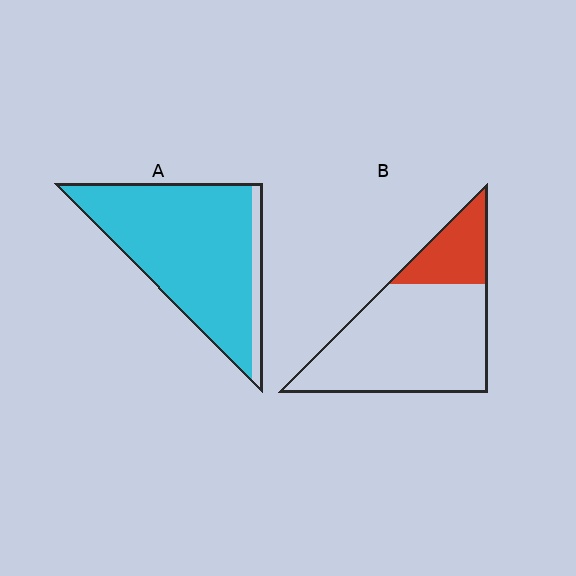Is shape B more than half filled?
No.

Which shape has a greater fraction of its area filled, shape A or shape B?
Shape A.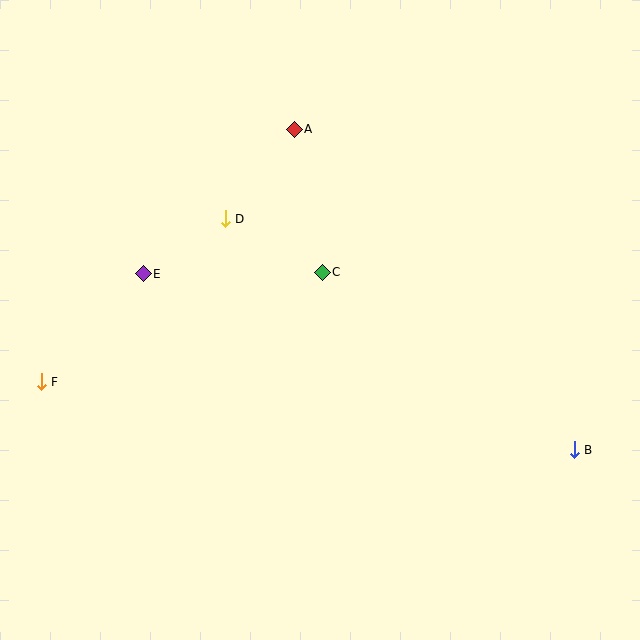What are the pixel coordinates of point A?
Point A is at (294, 129).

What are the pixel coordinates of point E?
Point E is at (143, 274).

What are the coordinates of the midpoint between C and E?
The midpoint between C and E is at (233, 273).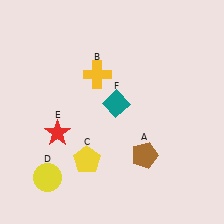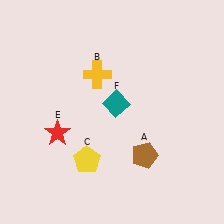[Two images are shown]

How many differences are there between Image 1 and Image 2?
There is 1 difference between the two images.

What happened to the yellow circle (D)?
The yellow circle (D) was removed in Image 2. It was in the bottom-left area of Image 1.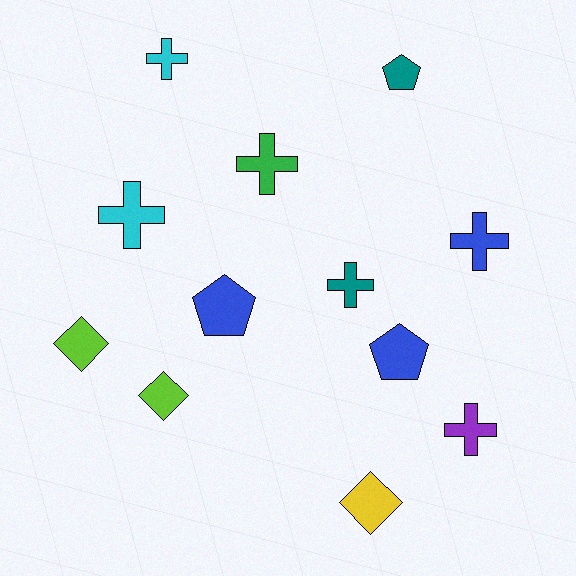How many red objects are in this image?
There are no red objects.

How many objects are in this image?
There are 12 objects.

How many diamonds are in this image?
There are 3 diamonds.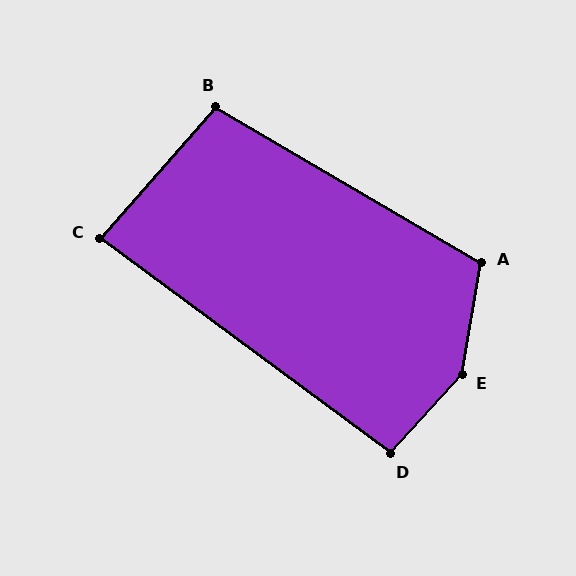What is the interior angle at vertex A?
Approximately 111 degrees (obtuse).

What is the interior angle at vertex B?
Approximately 101 degrees (obtuse).